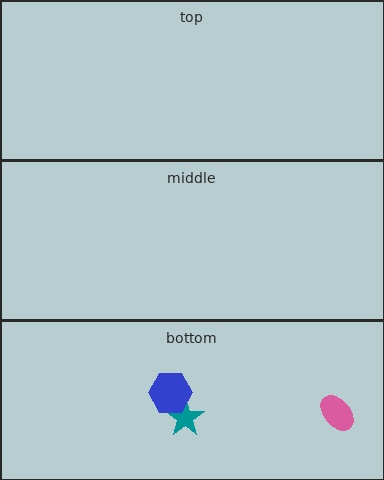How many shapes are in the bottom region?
3.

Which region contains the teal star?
The bottom region.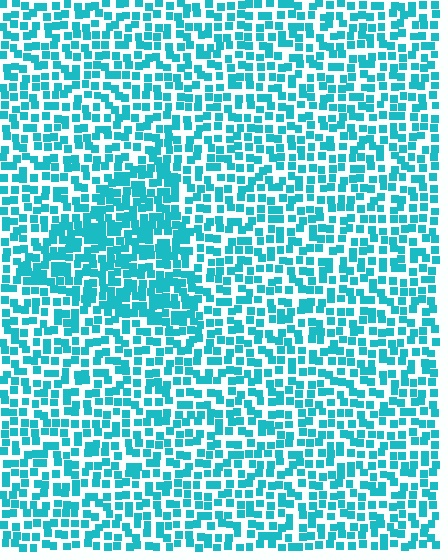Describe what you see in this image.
The image contains small cyan elements arranged at two different densities. A triangle-shaped region is visible where the elements are more densely packed than the surrounding area.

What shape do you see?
I see a triangle.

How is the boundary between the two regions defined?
The boundary is defined by a change in element density (approximately 1.6x ratio). All elements are the same color, size, and shape.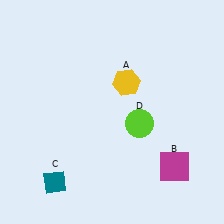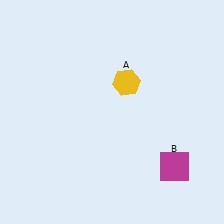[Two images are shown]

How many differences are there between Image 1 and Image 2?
There are 2 differences between the two images.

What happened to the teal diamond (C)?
The teal diamond (C) was removed in Image 2. It was in the bottom-left area of Image 1.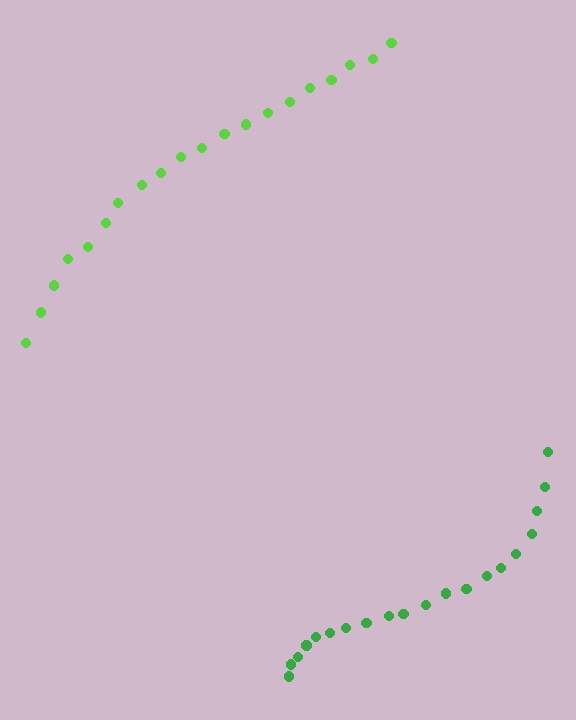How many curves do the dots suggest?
There are 2 distinct paths.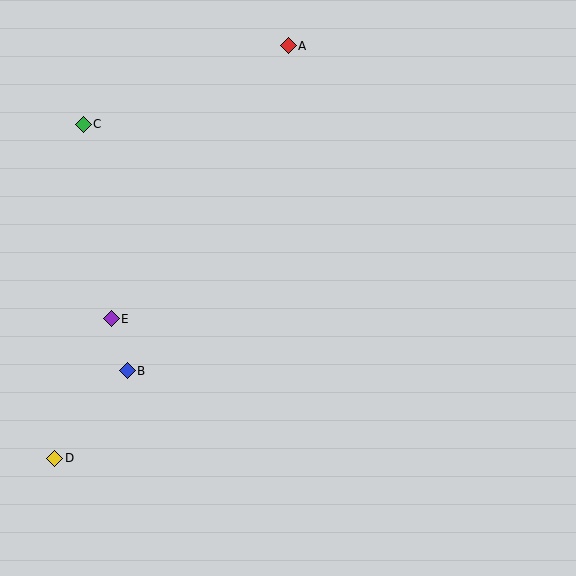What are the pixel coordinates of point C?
Point C is at (83, 124).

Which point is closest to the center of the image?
Point E at (111, 319) is closest to the center.